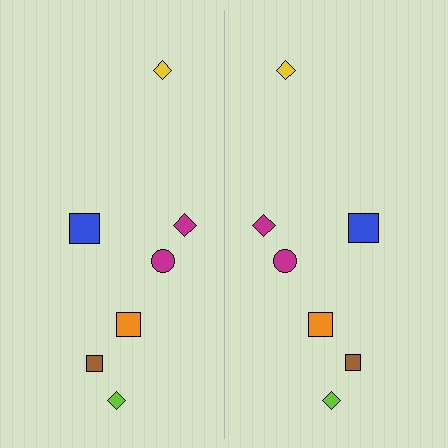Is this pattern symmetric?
Yes, this pattern has bilateral (reflection) symmetry.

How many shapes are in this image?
There are 14 shapes in this image.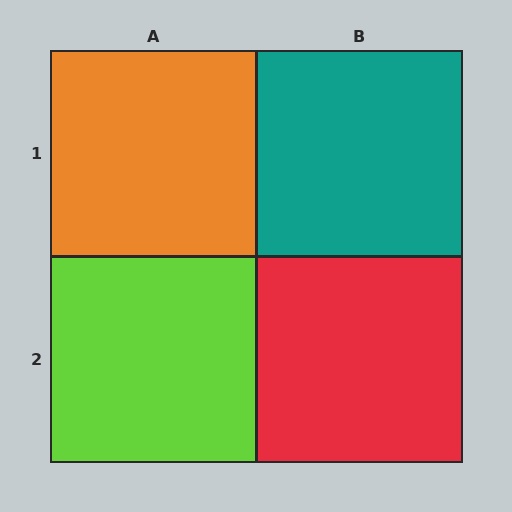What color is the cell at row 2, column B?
Red.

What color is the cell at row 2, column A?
Lime.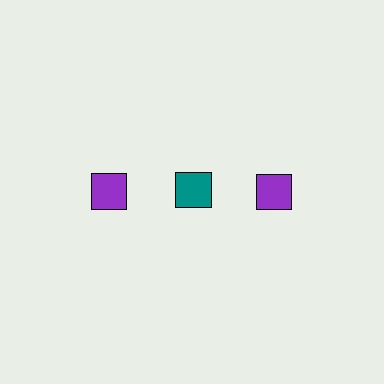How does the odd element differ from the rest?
It has a different color: teal instead of purple.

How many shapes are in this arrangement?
There are 3 shapes arranged in a grid pattern.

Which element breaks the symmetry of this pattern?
The teal square in the top row, second from left column breaks the symmetry. All other shapes are purple squares.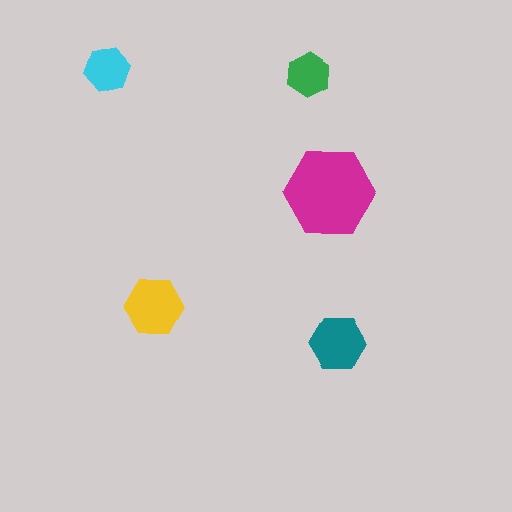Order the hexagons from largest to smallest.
the magenta one, the yellow one, the teal one, the cyan one, the green one.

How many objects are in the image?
There are 5 objects in the image.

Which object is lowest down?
The teal hexagon is bottommost.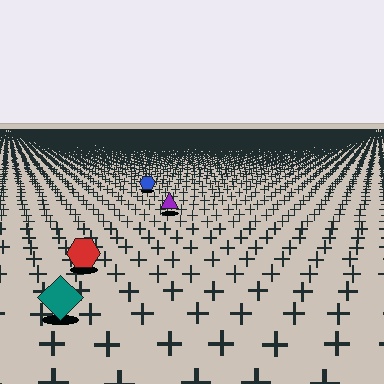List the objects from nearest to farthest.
From nearest to farthest: the teal diamond, the red hexagon, the purple triangle, the blue hexagon.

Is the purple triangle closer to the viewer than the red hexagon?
No. The red hexagon is closer — you can tell from the texture gradient: the ground texture is coarser near it.